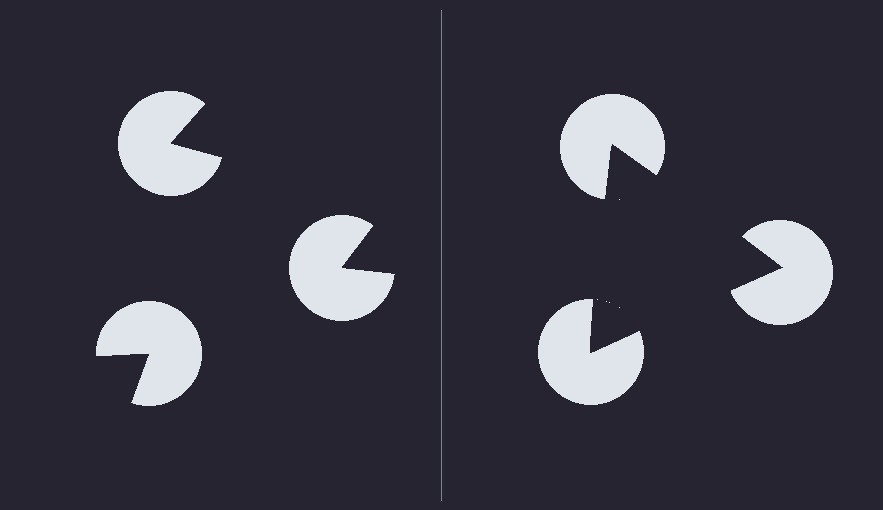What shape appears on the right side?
An illusory triangle.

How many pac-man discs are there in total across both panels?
6 — 3 on each side.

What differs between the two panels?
The pac-man discs are positioned identically on both sides; only the wedge orientations differ. On the right they align to a triangle; on the left they are misaligned.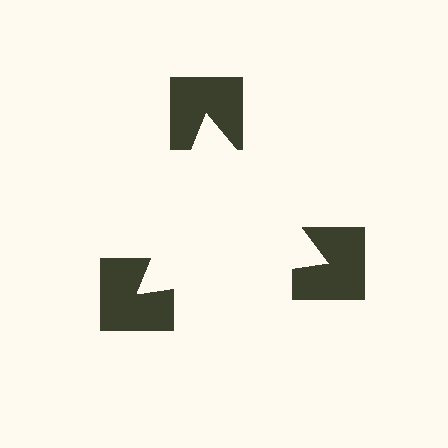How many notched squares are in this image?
There are 3 — one at each vertex of the illusory triangle.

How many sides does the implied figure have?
3 sides.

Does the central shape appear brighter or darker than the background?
It typically appears slightly brighter than the background, even though no actual brightness change is drawn.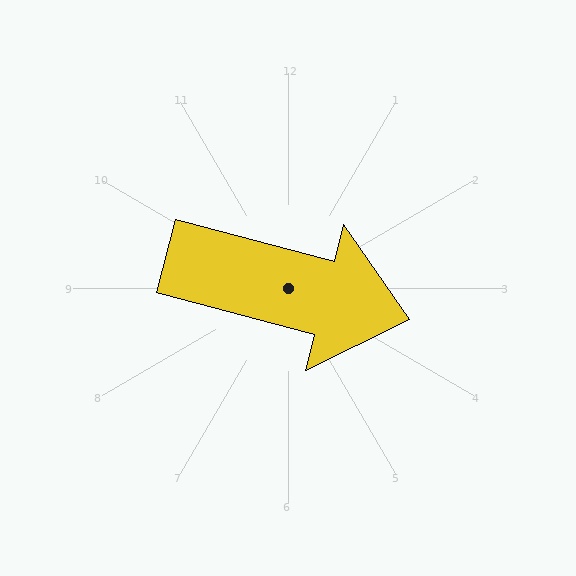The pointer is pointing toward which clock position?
Roughly 3 o'clock.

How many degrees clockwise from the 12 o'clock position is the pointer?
Approximately 105 degrees.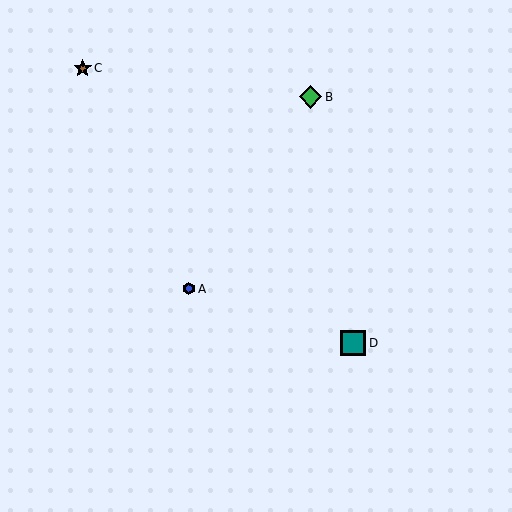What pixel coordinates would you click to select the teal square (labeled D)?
Click at (353, 343) to select the teal square D.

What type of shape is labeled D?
Shape D is a teal square.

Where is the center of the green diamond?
The center of the green diamond is at (311, 97).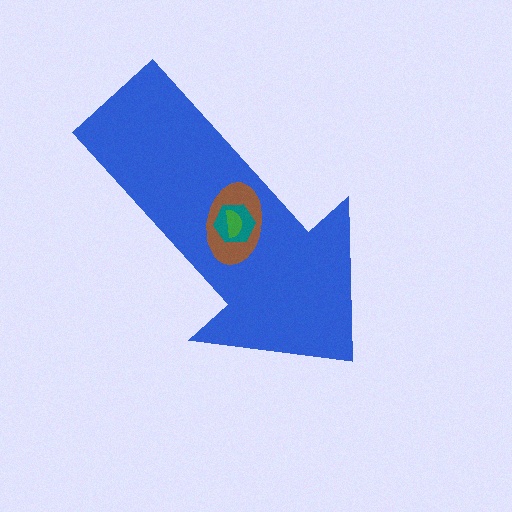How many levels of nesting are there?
4.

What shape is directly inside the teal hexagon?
The green semicircle.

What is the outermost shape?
The blue arrow.